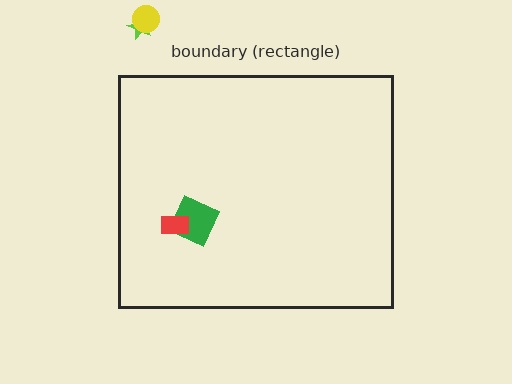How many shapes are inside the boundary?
2 inside, 2 outside.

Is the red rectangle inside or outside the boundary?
Inside.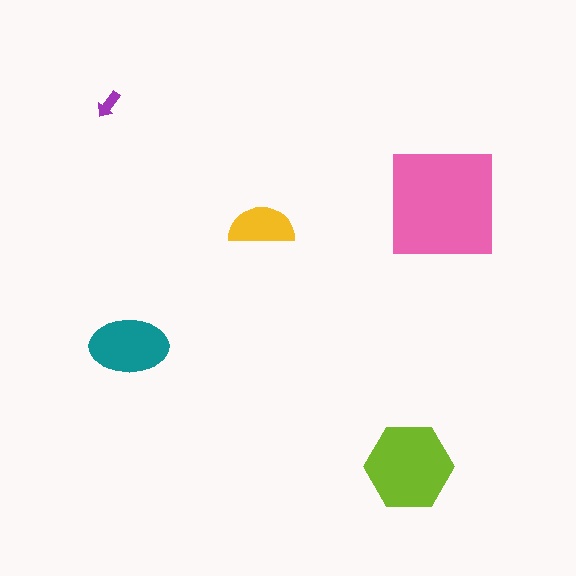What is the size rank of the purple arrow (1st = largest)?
5th.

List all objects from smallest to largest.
The purple arrow, the yellow semicircle, the teal ellipse, the lime hexagon, the pink square.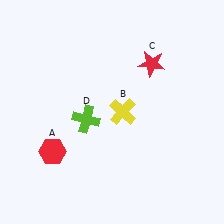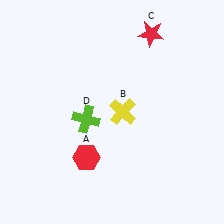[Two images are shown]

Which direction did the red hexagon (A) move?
The red hexagon (A) moved right.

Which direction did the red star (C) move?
The red star (C) moved up.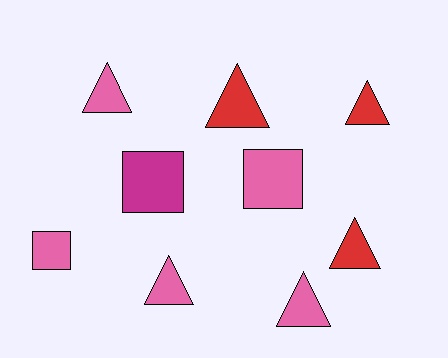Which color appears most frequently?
Pink, with 5 objects.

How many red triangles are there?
There are 3 red triangles.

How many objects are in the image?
There are 9 objects.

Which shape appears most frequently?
Triangle, with 6 objects.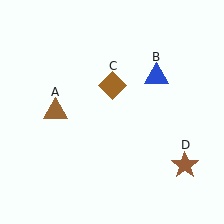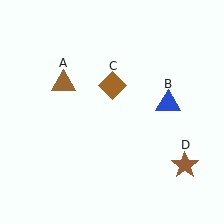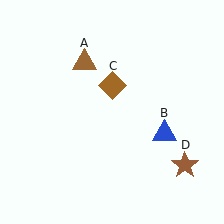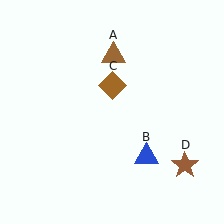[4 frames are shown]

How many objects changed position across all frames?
2 objects changed position: brown triangle (object A), blue triangle (object B).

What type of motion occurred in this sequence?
The brown triangle (object A), blue triangle (object B) rotated clockwise around the center of the scene.